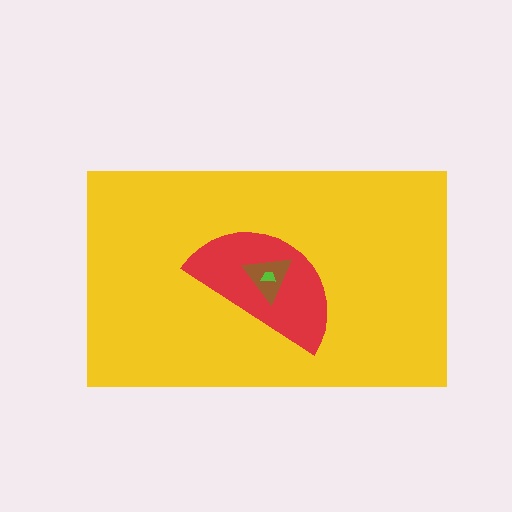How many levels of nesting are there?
4.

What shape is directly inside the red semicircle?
The brown triangle.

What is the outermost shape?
The yellow rectangle.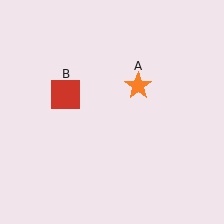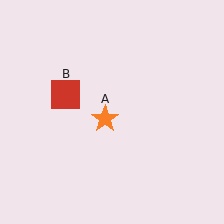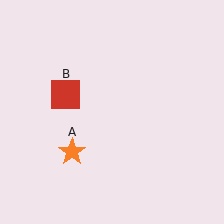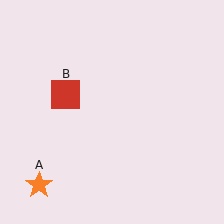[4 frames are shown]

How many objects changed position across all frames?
1 object changed position: orange star (object A).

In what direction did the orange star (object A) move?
The orange star (object A) moved down and to the left.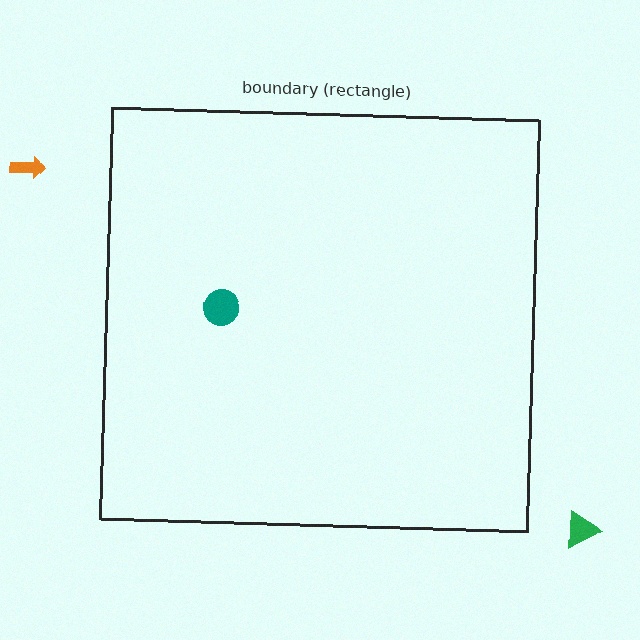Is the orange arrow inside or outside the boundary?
Outside.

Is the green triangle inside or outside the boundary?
Outside.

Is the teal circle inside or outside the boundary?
Inside.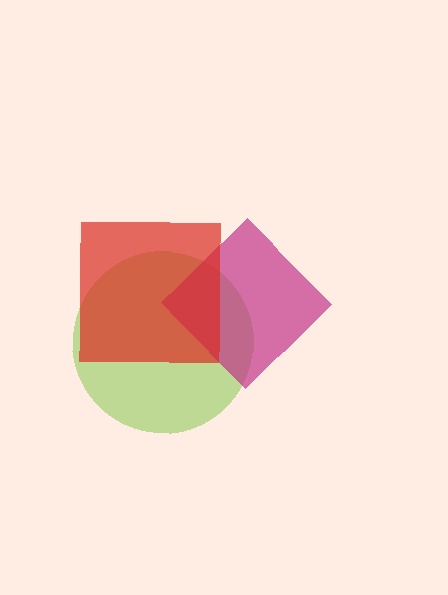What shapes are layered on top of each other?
The layered shapes are: a lime circle, a magenta diamond, a red square.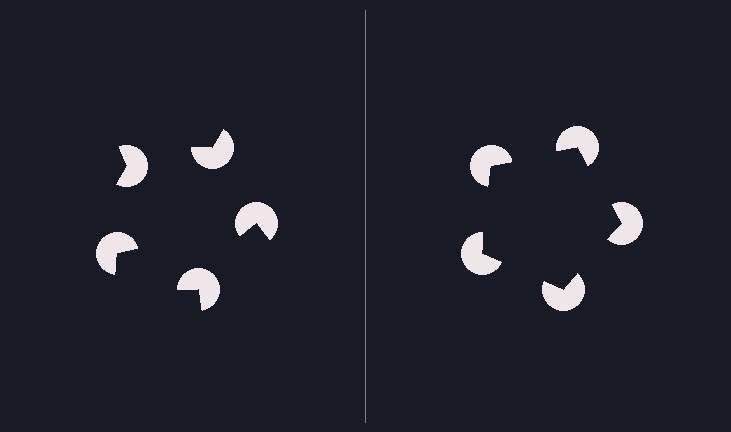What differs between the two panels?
The pac-man discs are positioned identically on both sides; only the wedge orientations differ. On the right they align to a pentagon; on the left they are misaligned.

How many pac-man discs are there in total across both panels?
10 — 5 on each side.